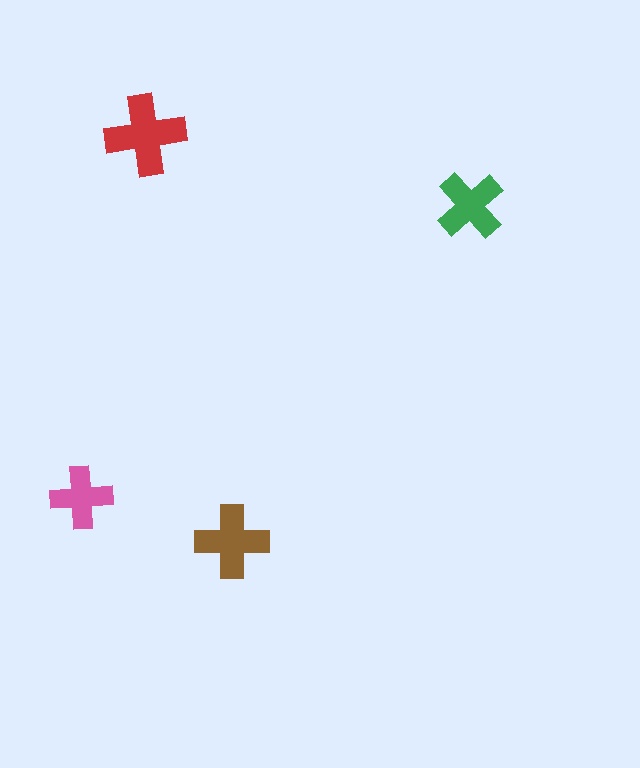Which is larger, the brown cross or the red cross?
The red one.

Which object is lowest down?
The brown cross is bottommost.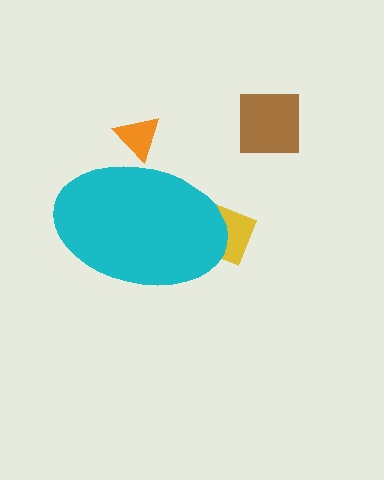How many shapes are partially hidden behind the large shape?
2 shapes are partially hidden.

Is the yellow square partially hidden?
Yes, the yellow square is partially hidden behind the cyan ellipse.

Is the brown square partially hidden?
No, the brown square is fully visible.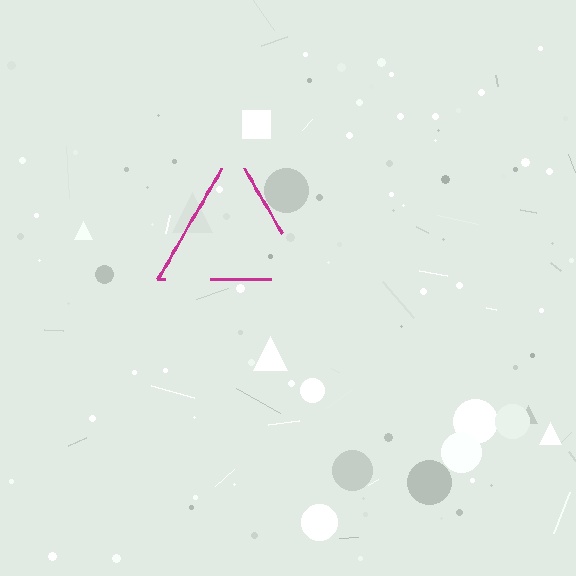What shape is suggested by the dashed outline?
The dashed outline suggests a triangle.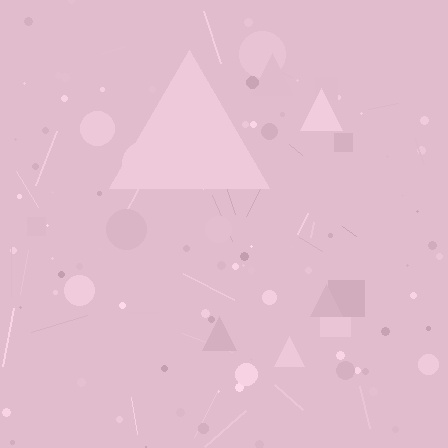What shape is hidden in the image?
A triangle is hidden in the image.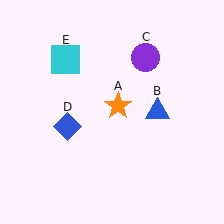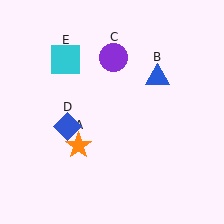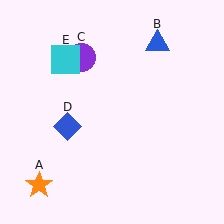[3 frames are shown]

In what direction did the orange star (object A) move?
The orange star (object A) moved down and to the left.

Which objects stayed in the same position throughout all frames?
Blue diamond (object D) and cyan square (object E) remained stationary.